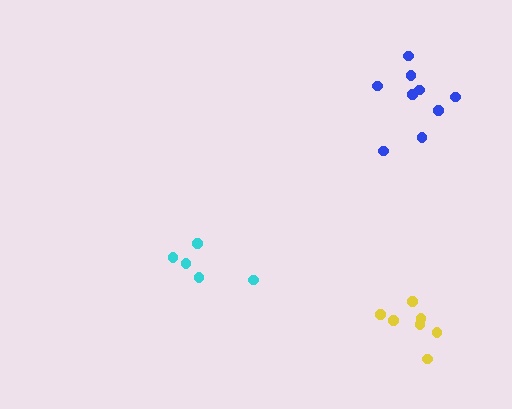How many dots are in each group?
Group 1: 5 dots, Group 2: 9 dots, Group 3: 7 dots (21 total).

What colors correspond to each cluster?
The clusters are colored: cyan, blue, yellow.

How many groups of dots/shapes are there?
There are 3 groups.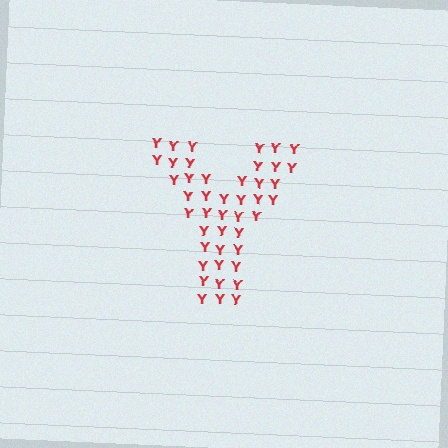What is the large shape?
The large shape is the letter Y.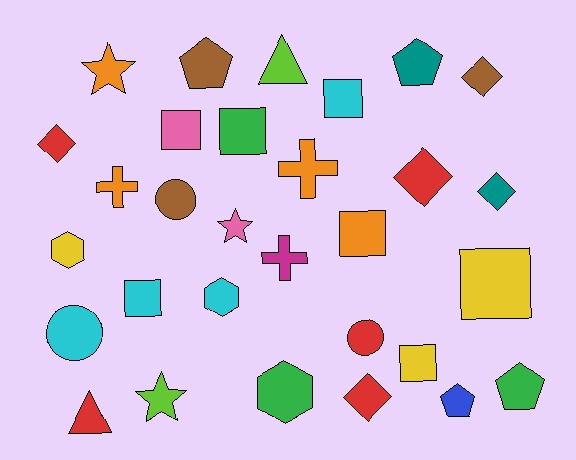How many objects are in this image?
There are 30 objects.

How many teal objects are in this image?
There are 2 teal objects.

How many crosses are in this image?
There are 3 crosses.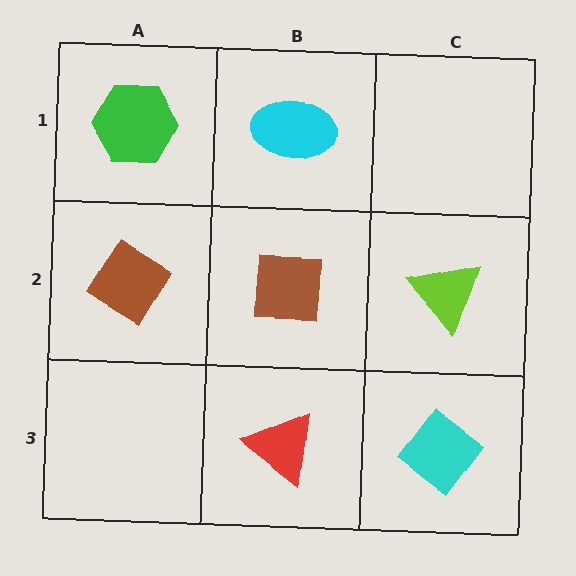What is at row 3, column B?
A red triangle.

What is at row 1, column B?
A cyan ellipse.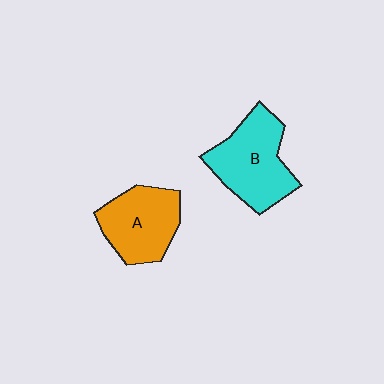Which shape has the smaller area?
Shape A (orange).